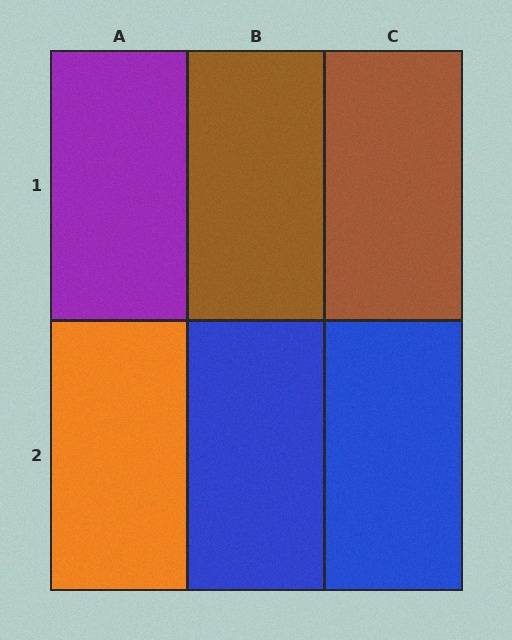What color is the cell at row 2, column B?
Blue.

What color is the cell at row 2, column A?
Orange.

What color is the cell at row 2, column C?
Blue.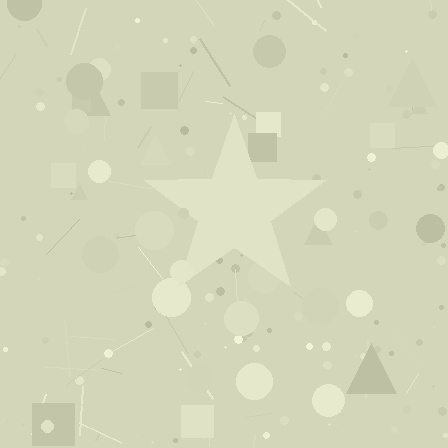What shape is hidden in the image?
A star is hidden in the image.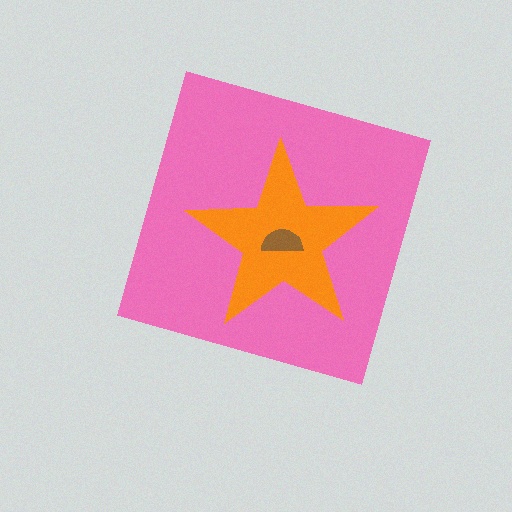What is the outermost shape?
The pink diamond.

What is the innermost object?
The brown semicircle.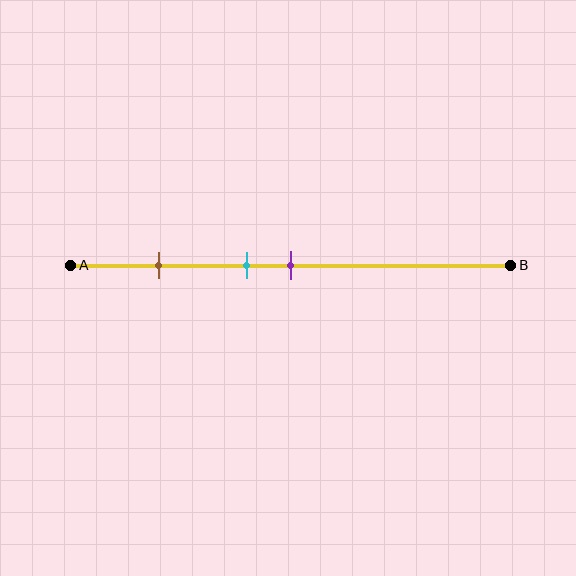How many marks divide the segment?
There are 3 marks dividing the segment.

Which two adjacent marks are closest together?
The cyan and purple marks are the closest adjacent pair.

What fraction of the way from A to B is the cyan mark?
The cyan mark is approximately 40% (0.4) of the way from A to B.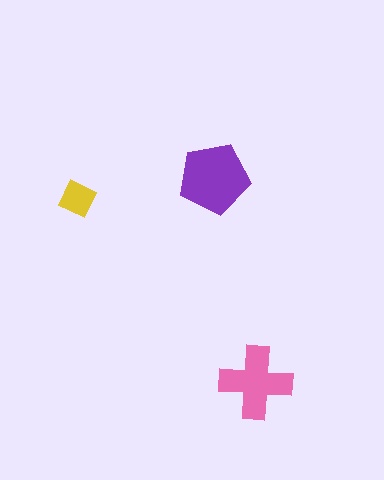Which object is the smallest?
The yellow diamond.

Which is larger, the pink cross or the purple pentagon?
The purple pentagon.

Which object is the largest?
The purple pentagon.